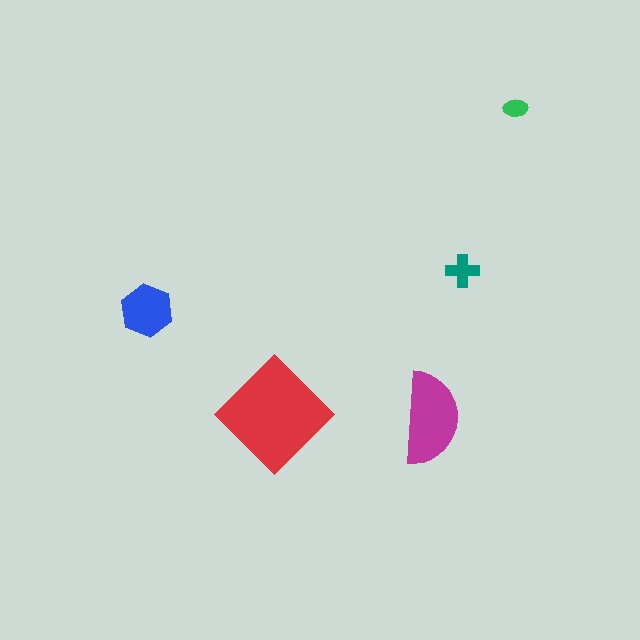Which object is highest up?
The green ellipse is topmost.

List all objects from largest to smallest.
The red diamond, the magenta semicircle, the blue hexagon, the teal cross, the green ellipse.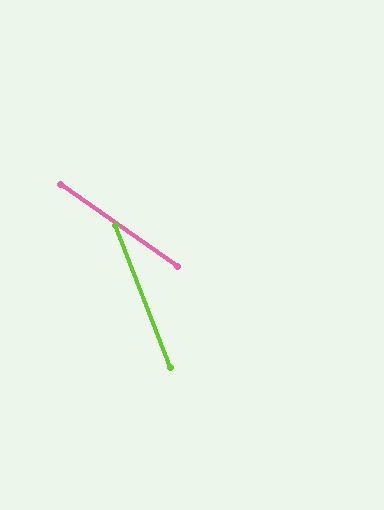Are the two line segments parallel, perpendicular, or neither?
Neither parallel nor perpendicular — they differ by about 34°.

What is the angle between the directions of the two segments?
Approximately 34 degrees.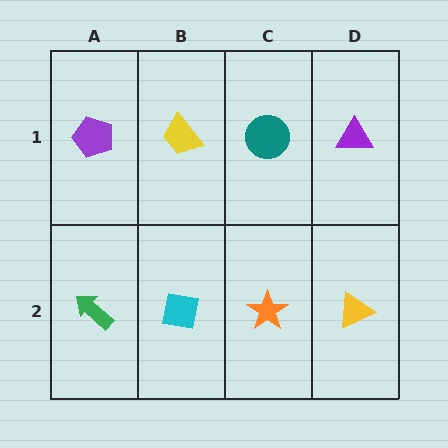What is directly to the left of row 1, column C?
A yellow trapezoid.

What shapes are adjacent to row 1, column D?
A yellow triangle (row 2, column D), a teal circle (row 1, column C).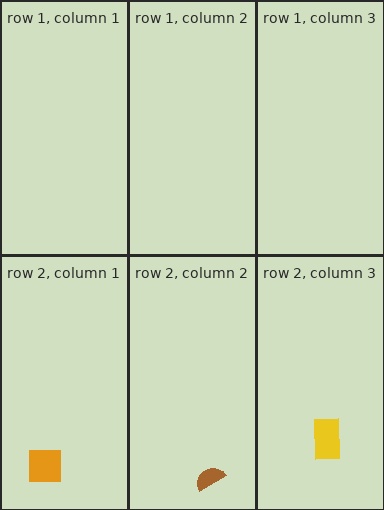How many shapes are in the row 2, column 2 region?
1.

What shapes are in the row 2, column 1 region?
The orange square.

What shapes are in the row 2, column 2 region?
The brown semicircle.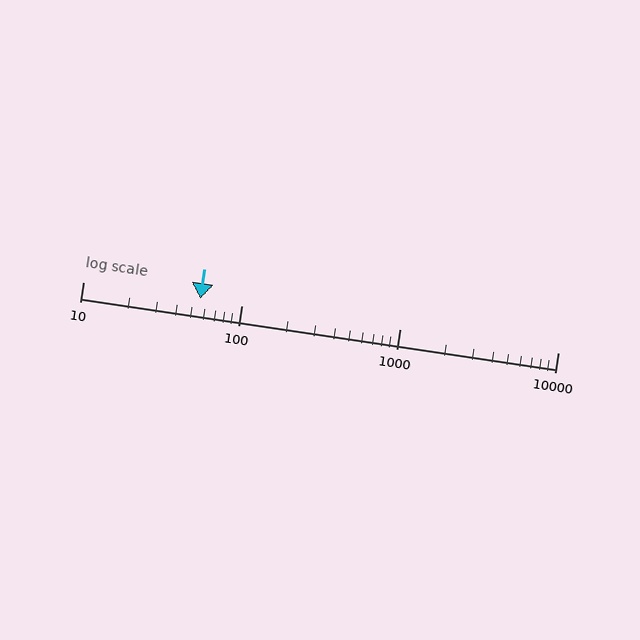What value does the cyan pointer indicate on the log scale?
The pointer indicates approximately 55.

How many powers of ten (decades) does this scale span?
The scale spans 3 decades, from 10 to 10000.